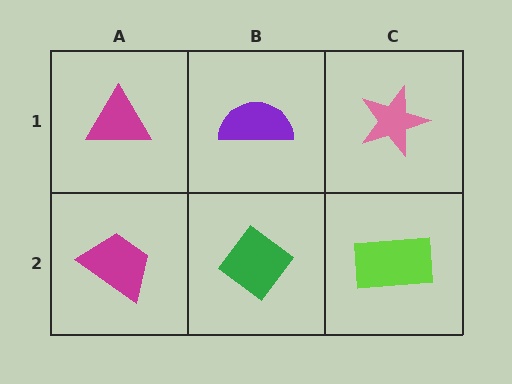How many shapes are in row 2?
3 shapes.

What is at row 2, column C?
A lime rectangle.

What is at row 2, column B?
A green diamond.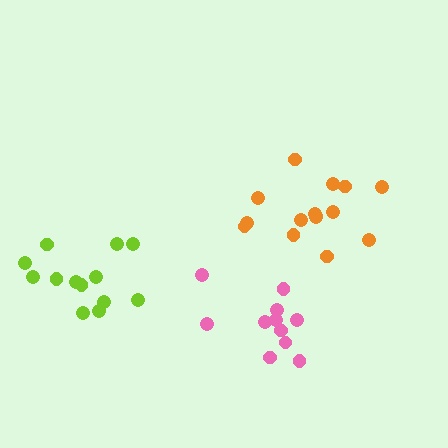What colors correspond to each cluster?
The clusters are colored: lime, pink, orange.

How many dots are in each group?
Group 1: 13 dots, Group 2: 11 dots, Group 3: 15 dots (39 total).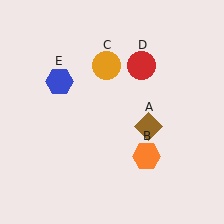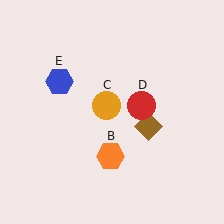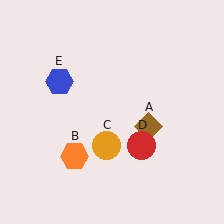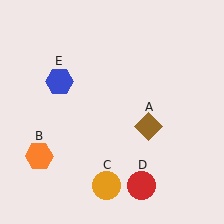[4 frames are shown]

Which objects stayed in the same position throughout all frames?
Brown diamond (object A) and blue hexagon (object E) remained stationary.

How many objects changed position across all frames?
3 objects changed position: orange hexagon (object B), orange circle (object C), red circle (object D).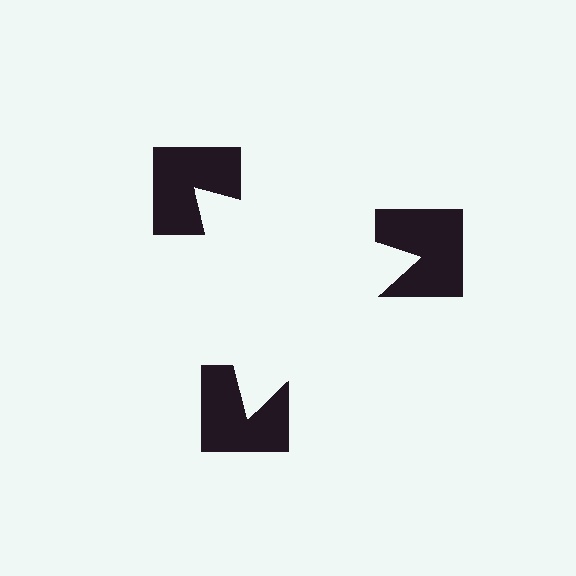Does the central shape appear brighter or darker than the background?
It typically appears slightly brighter than the background, even though no actual brightness change is drawn.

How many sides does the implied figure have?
3 sides.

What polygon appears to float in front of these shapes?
An illusory triangle — its edges are inferred from the aligned wedge cuts in the notched squares, not physically drawn.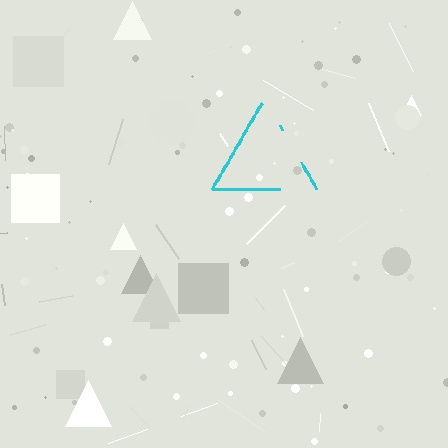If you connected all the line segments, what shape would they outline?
They would outline a triangle.